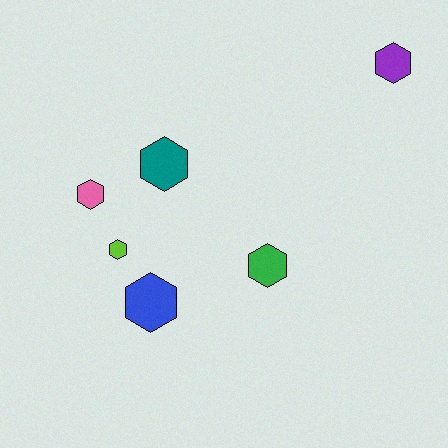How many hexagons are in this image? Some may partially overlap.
There are 6 hexagons.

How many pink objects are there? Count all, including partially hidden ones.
There is 1 pink object.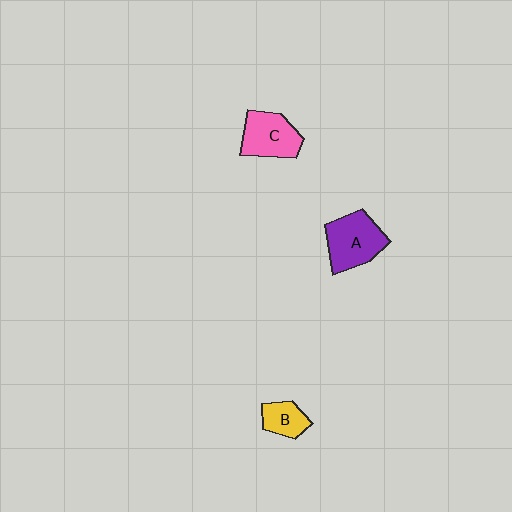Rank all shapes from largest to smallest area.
From largest to smallest: A (purple), C (pink), B (yellow).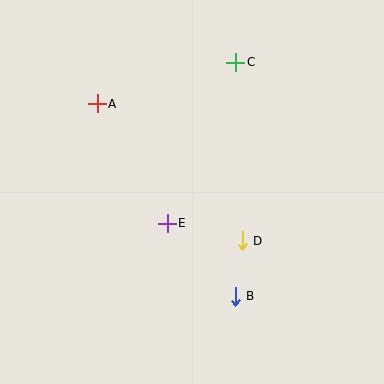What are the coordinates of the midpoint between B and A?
The midpoint between B and A is at (166, 200).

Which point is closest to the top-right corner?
Point C is closest to the top-right corner.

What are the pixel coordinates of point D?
Point D is at (242, 241).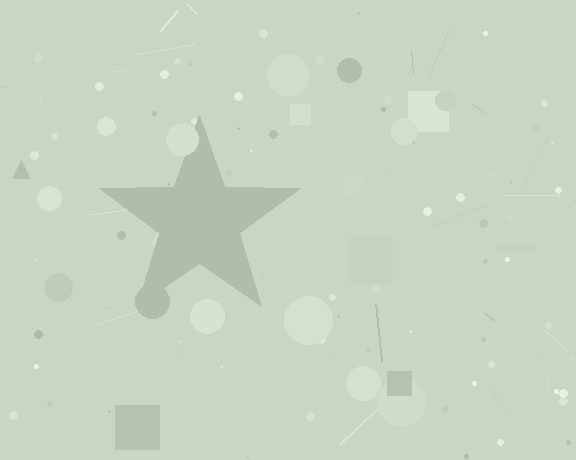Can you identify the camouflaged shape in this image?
The camouflaged shape is a star.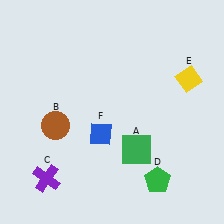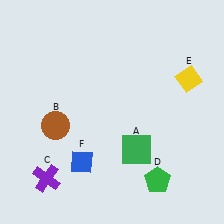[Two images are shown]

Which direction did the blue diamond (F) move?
The blue diamond (F) moved down.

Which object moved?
The blue diamond (F) moved down.